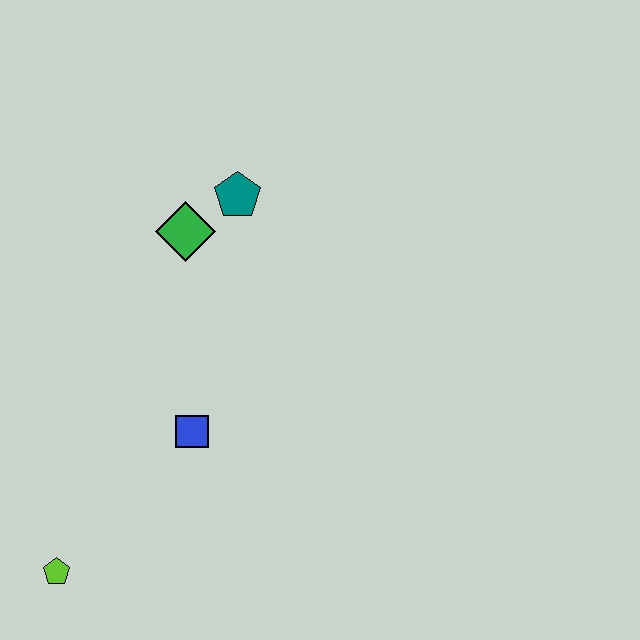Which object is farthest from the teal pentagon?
The lime pentagon is farthest from the teal pentagon.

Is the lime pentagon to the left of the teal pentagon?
Yes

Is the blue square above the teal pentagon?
No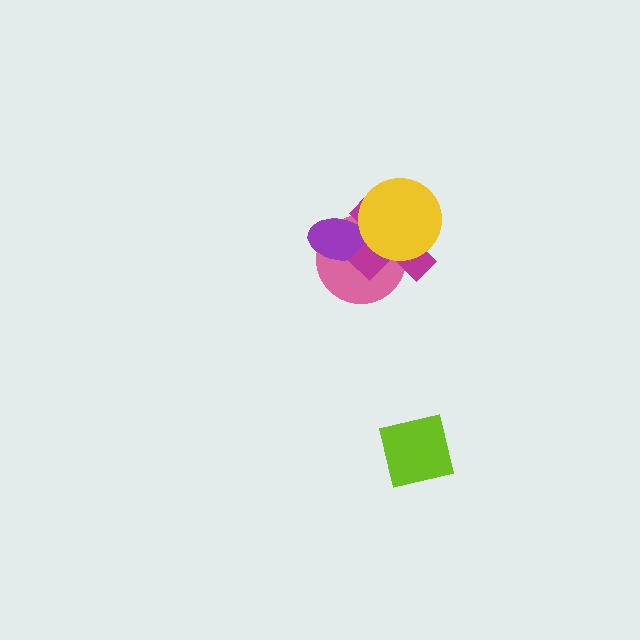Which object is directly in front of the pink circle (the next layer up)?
The purple ellipse is directly in front of the pink circle.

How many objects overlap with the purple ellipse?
3 objects overlap with the purple ellipse.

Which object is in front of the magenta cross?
The yellow circle is in front of the magenta cross.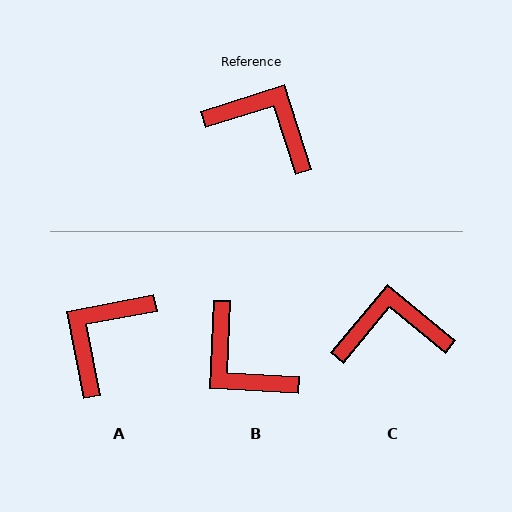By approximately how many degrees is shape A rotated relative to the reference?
Approximately 83 degrees counter-clockwise.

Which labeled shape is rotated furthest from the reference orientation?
B, about 160 degrees away.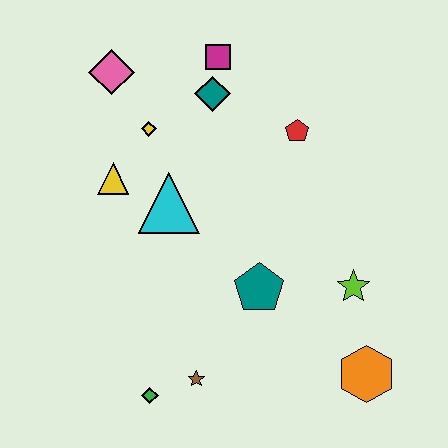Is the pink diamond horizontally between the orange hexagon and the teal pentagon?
No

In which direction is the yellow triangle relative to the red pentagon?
The yellow triangle is to the left of the red pentagon.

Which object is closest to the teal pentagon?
The lime star is closest to the teal pentagon.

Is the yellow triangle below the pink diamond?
Yes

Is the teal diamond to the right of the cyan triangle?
Yes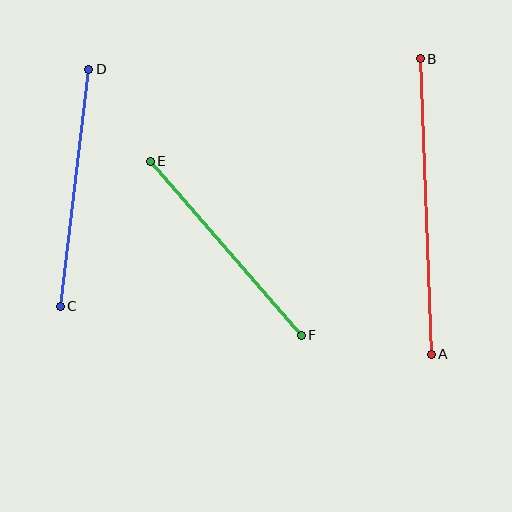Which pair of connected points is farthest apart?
Points A and B are farthest apart.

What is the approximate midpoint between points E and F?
The midpoint is at approximately (226, 248) pixels.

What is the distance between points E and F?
The distance is approximately 231 pixels.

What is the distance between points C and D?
The distance is approximately 239 pixels.